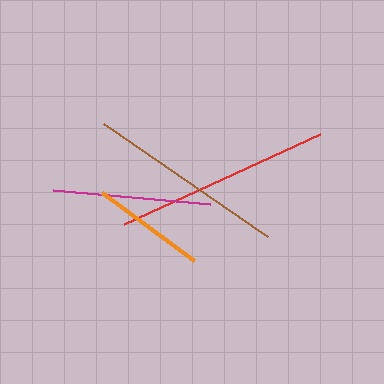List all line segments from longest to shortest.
From longest to shortest: red, brown, magenta, orange.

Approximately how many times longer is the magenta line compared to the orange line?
The magenta line is approximately 1.4 times the length of the orange line.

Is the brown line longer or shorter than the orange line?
The brown line is longer than the orange line.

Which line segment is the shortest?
The orange line is the shortest at approximately 114 pixels.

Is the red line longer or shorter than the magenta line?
The red line is longer than the magenta line.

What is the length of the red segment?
The red segment is approximately 216 pixels long.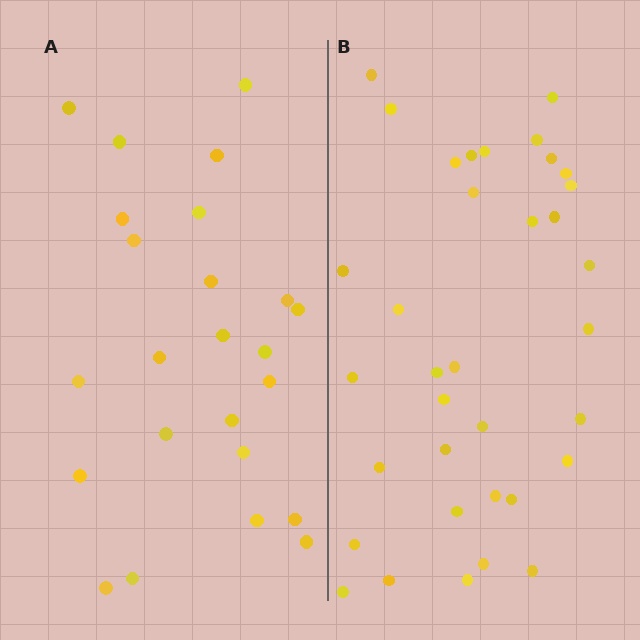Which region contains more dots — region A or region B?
Region B (the right region) has more dots.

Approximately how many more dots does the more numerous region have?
Region B has roughly 12 or so more dots than region A.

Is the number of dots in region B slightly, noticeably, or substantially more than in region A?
Region B has substantially more. The ratio is roughly 1.5 to 1.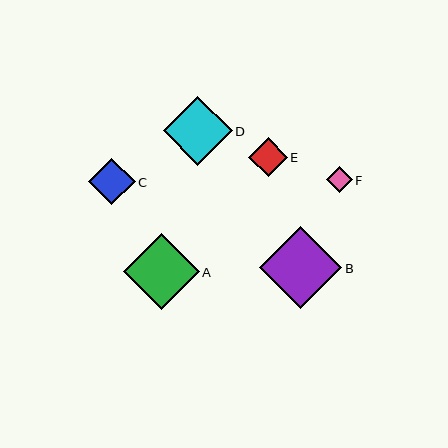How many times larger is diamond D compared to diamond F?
Diamond D is approximately 2.7 times the size of diamond F.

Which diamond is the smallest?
Diamond F is the smallest with a size of approximately 26 pixels.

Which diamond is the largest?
Diamond B is the largest with a size of approximately 83 pixels.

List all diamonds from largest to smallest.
From largest to smallest: B, A, D, C, E, F.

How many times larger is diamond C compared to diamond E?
Diamond C is approximately 1.2 times the size of diamond E.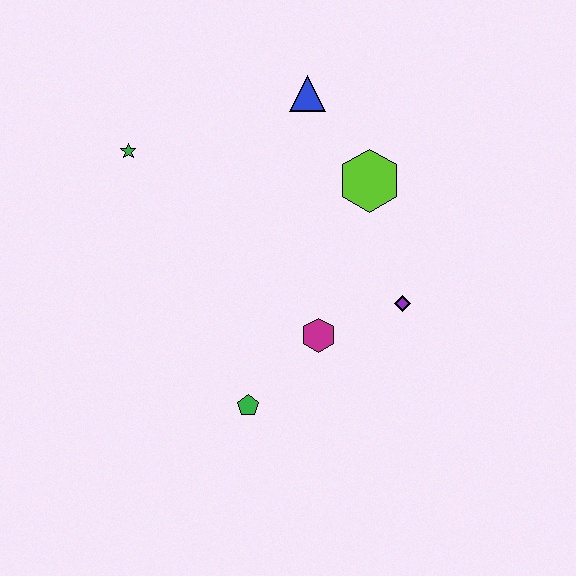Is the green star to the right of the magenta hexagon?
No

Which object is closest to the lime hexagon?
The blue triangle is closest to the lime hexagon.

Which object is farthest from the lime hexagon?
The green pentagon is farthest from the lime hexagon.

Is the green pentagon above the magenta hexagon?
No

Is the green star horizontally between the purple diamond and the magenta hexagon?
No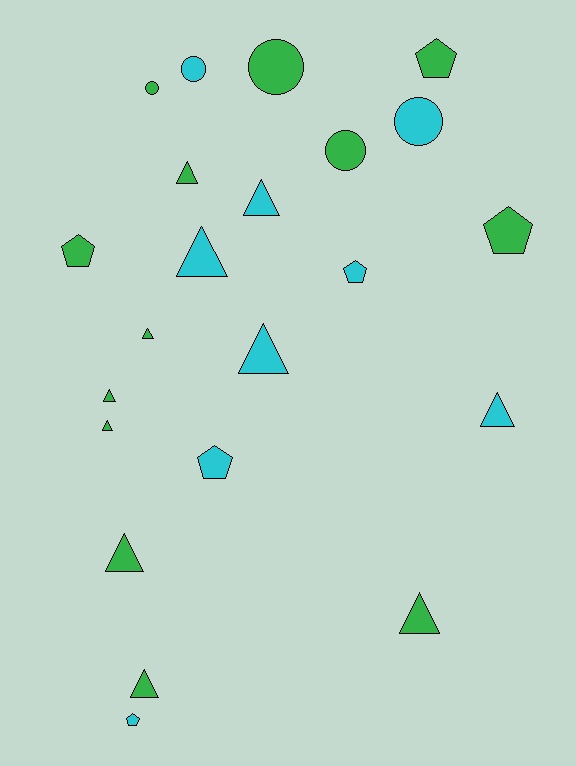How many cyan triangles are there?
There are 4 cyan triangles.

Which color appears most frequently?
Green, with 13 objects.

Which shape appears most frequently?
Triangle, with 11 objects.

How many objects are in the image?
There are 22 objects.